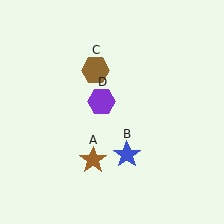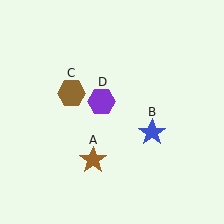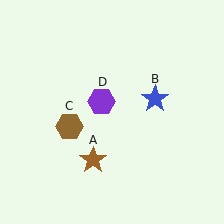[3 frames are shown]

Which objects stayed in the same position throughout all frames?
Brown star (object A) and purple hexagon (object D) remained stationary.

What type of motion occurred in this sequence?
The blue star (object B), brown hexagon (object C) rotated counterclockwise around the center of the scene.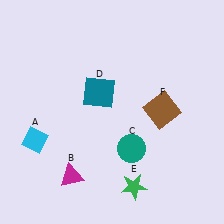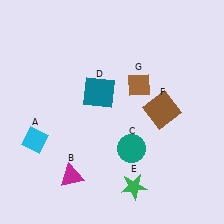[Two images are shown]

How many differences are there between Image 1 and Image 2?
There is 1 difference between the two images.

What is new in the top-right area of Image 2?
A brown diamond (G) was added in the top-right area of Image 2.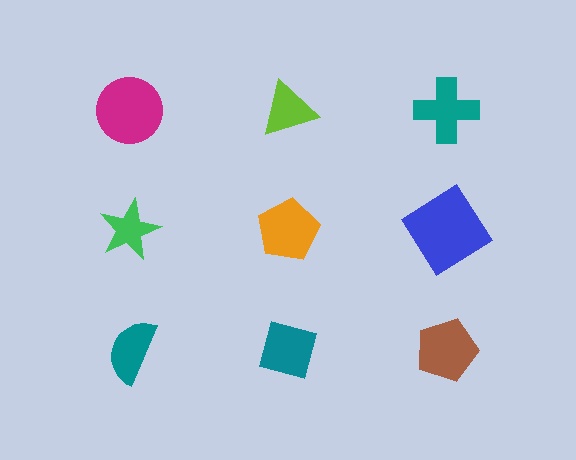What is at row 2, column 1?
A green star.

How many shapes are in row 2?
3 shapes.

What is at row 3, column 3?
A brown pentagon.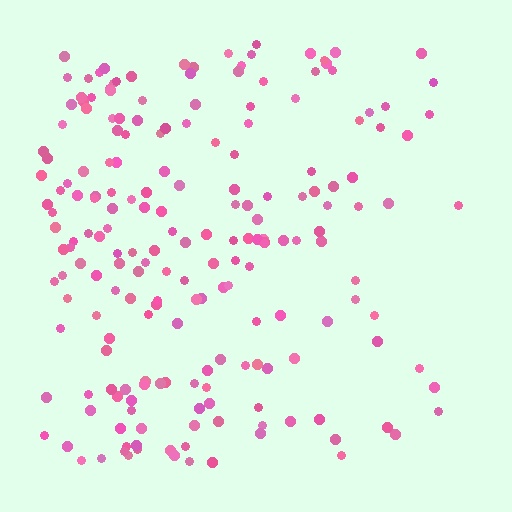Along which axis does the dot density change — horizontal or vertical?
Horizontal.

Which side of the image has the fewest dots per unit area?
The right.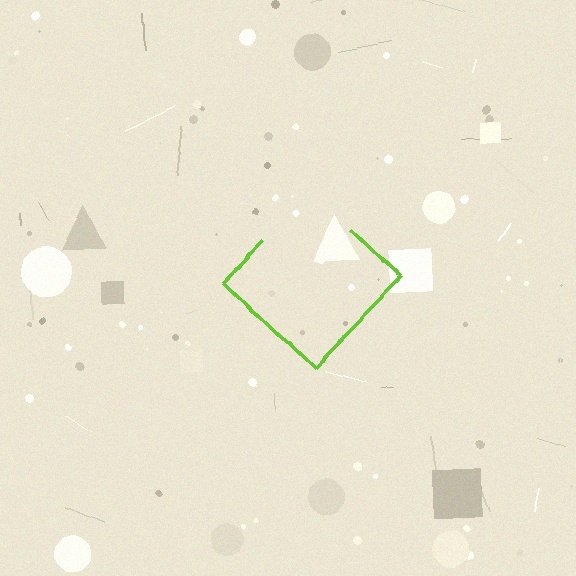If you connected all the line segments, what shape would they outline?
They would outline a diamond.